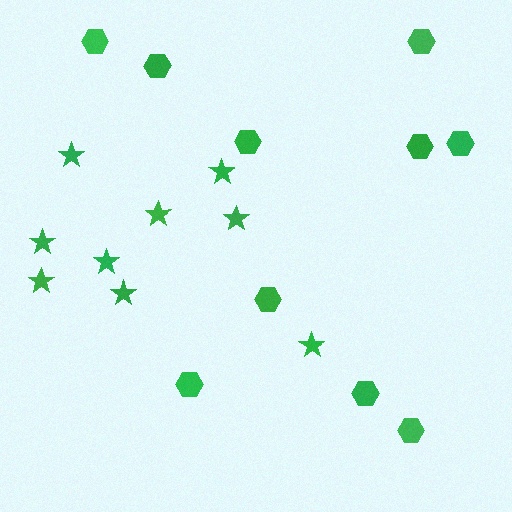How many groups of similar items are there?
There are 2 groups: one group of stars (9) and one group of hexagons (10).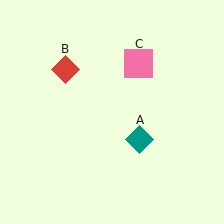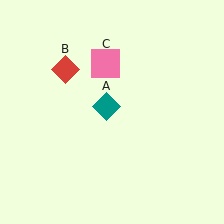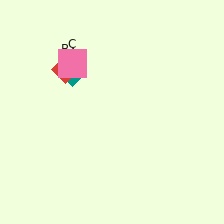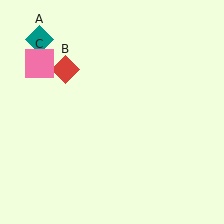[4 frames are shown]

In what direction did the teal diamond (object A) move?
The teal diamond (object A) moved up and to the left.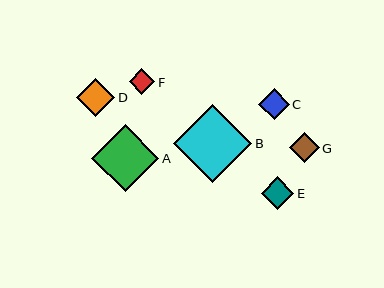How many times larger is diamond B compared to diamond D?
Diamond B is approximately 2.0 times the size of diamond D.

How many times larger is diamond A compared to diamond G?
Diamond A is approximately 2.3 times the size of diamond G.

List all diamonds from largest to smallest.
From largest to smallest: B, A, D, E, C, G, F.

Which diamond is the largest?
Diamond B is the largest with a size of approximately 79 pixels.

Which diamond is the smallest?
Diamond F is the smallest with a size of approximately 26 pixels.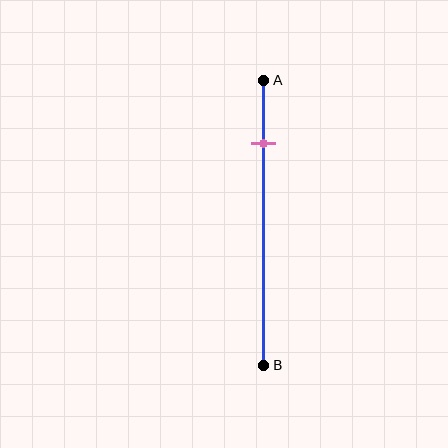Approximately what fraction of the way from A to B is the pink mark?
The pink mark is approximately 20% of the way from A to B.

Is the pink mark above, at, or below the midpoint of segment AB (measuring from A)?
The pink mark is above the midpoint of segment AB.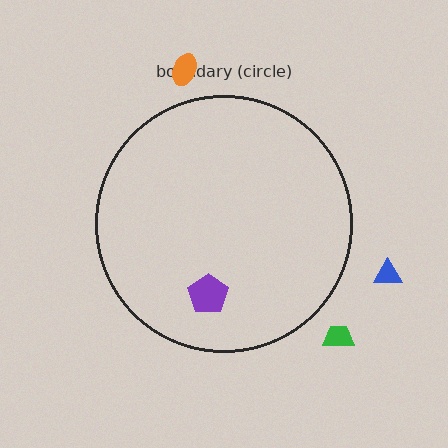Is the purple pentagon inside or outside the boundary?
Inside.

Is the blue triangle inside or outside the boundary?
Outside.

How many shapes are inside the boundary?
1 inside, 3 outside.